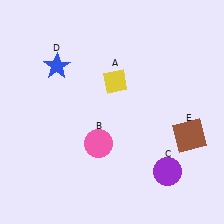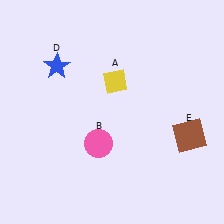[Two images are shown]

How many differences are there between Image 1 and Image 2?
There is 1 difference between the two images.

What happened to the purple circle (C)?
The purple circle (C) was removed in Image 2. It was in the bottom-right area of Image 1.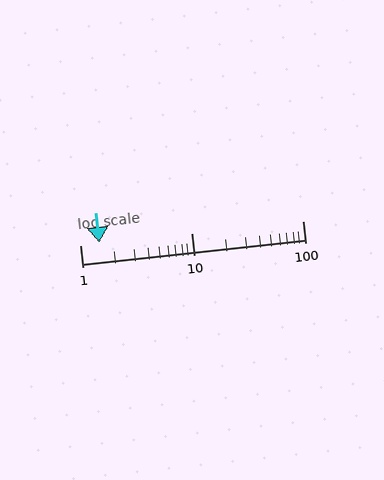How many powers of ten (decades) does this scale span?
The scale spans 2 decades, from 1 to 100.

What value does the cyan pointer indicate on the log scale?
The pointer indicates approximately 1.5.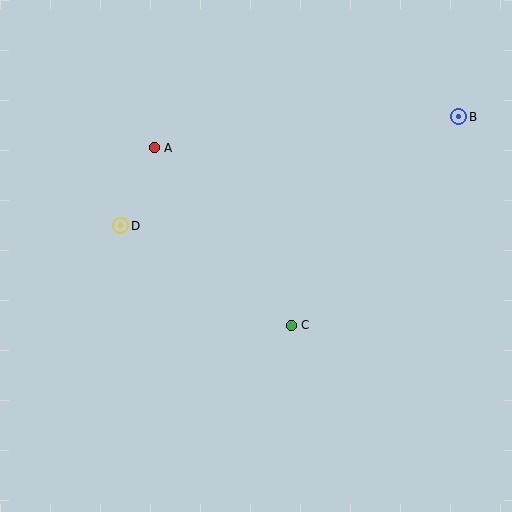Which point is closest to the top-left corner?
Point A is closest to the top-left corner.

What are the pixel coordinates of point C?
Point C is at (291, 325).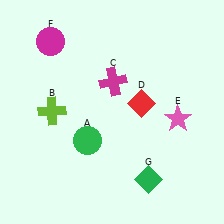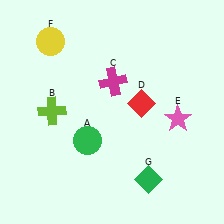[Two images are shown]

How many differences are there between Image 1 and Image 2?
There is 1 difference between the two images.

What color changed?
The circle (F) changed from magenta in Image 1 to yellow in Image 2.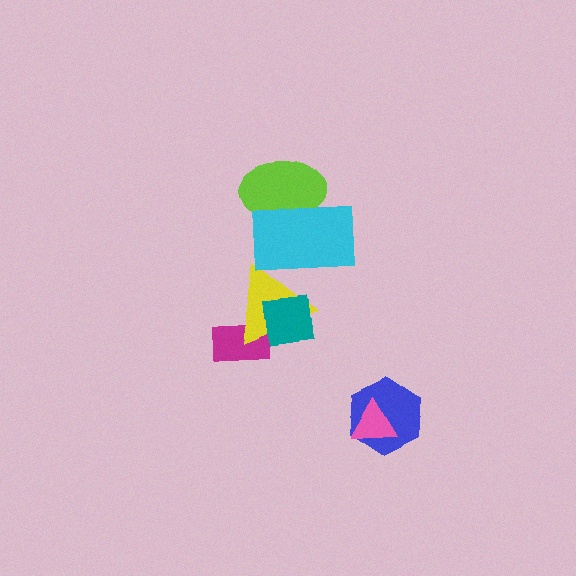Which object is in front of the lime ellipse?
The cyan rectangle is in front of the lime ellipse.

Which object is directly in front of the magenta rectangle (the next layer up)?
The yellow triangle is directly in front of the magenta rectangle.